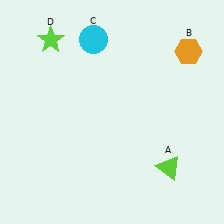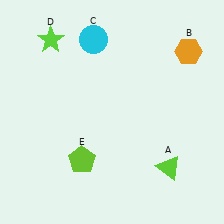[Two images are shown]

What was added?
A lime pentagon (E) was added in Image 2.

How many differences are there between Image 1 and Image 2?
There is 1 difference between the two images.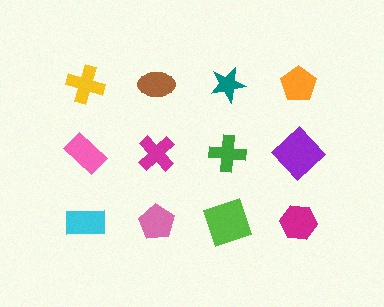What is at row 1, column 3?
A teal star.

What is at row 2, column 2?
A magenta cross.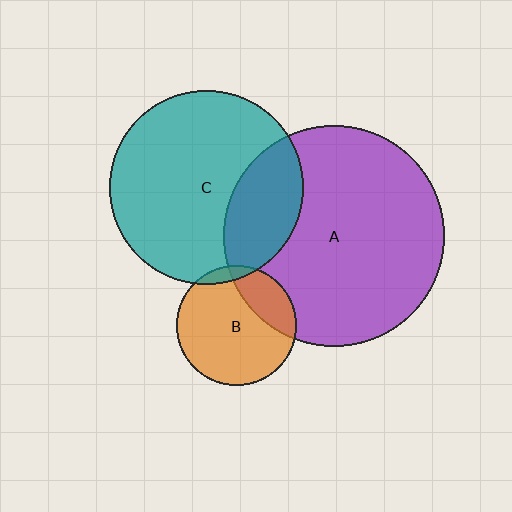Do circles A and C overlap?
Yes.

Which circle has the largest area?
Circle A (purple).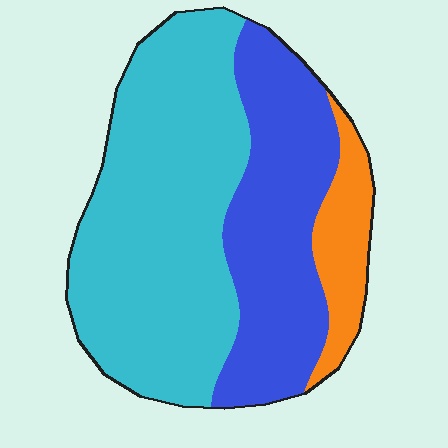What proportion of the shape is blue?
Blue takes up about one third (1/3) of the shape.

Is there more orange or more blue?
Blue.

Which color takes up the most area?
Cyan, at roughly 55%.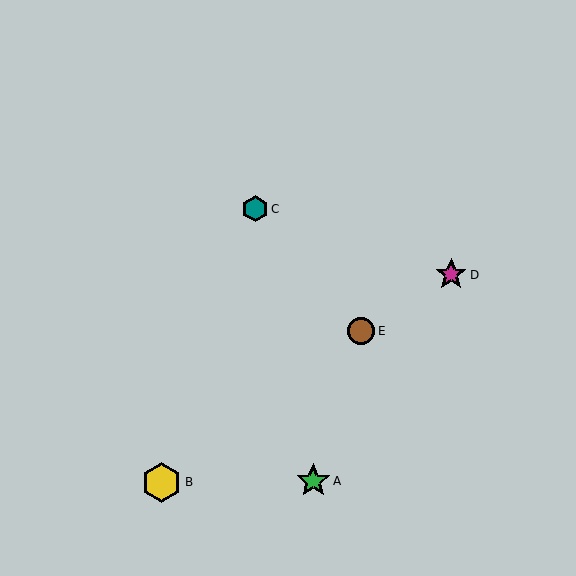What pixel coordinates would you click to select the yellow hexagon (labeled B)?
Click at (162, 482) to select the yellow hexagon B.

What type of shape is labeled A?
Shape A is a green star.